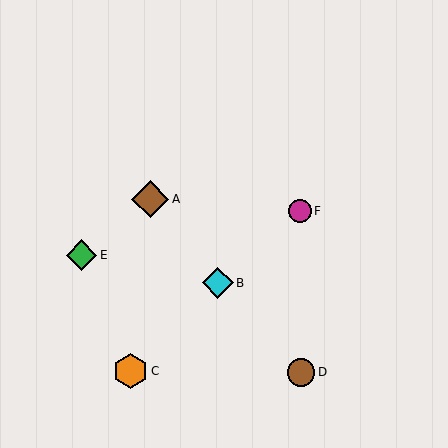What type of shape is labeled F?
Shape F is a magenta circle.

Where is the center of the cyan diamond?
The center of the cyan diamond is at (218, 283).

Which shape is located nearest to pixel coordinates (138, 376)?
The orange hexagon (labeled C) at (130, 371) is nearest to that location.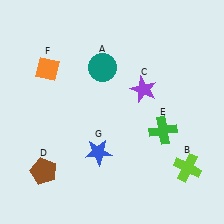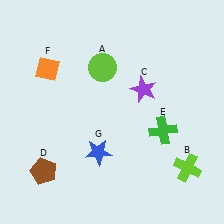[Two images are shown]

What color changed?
The circle (A) changed from teal in Image 1 to lime in Image 2.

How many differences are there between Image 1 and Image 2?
There is 1 difference between the two images.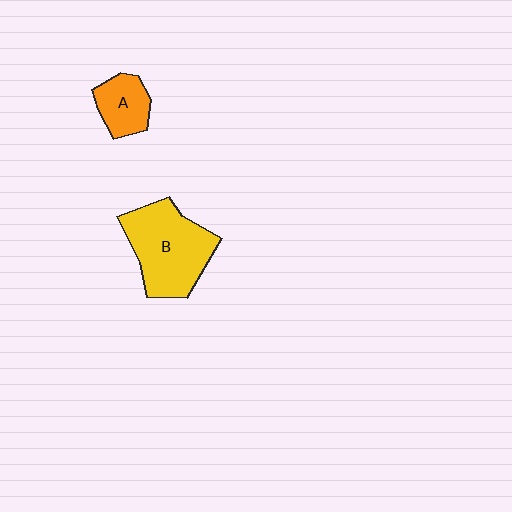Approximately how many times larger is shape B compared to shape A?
Approximately 2.2 times.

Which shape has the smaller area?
Shape A (orange).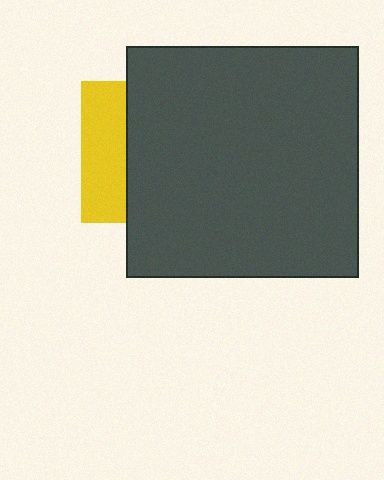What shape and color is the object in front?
The object in front is a dark gray square.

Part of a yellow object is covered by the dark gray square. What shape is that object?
It is a square.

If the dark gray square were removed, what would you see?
You would see the complete yellow square.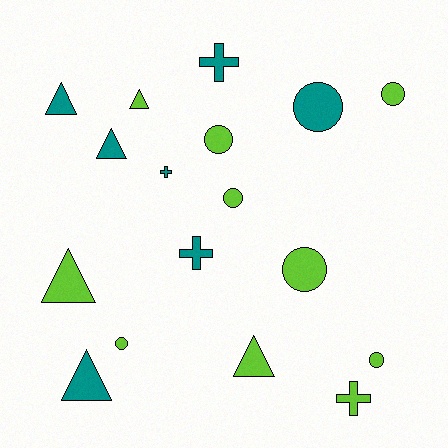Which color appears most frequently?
Lime, with 10 objects.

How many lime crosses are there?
There is 1 lime cross.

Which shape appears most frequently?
Circle, with 7 objects.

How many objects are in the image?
There are 17 objects.